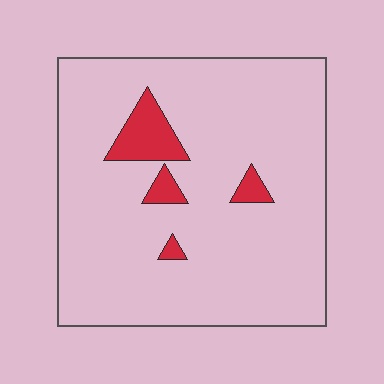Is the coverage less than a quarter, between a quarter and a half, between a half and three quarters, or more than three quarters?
Less than a quarter.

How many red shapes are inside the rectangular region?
4.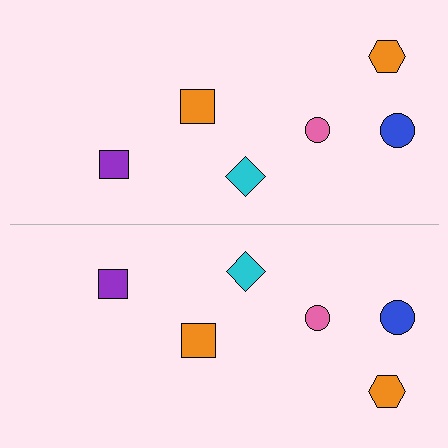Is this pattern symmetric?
Yes, this pattern has bilateral (reflection) symmetry.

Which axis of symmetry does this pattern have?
The pattern has a horizontal axis of symmetry running through the center of the image.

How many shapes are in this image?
There are 12 shapes in this image.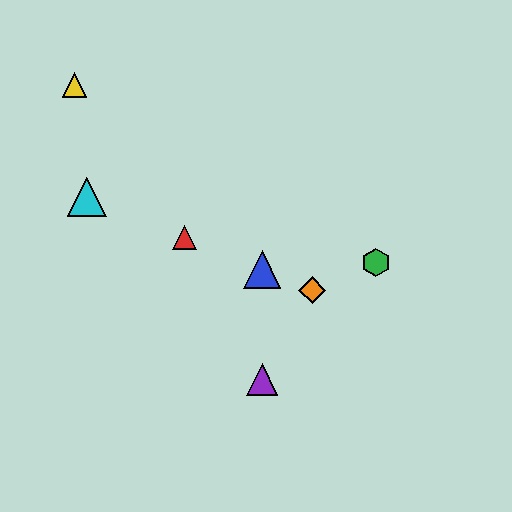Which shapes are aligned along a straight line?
The red triangle, the blue triangle, the orange diamond, the cyan triangle are aligned along a straight line.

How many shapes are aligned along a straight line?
4 shapes (the red triangle, the blue triangle, the orange diamond, the cyan triangle) are aligned along a straight line.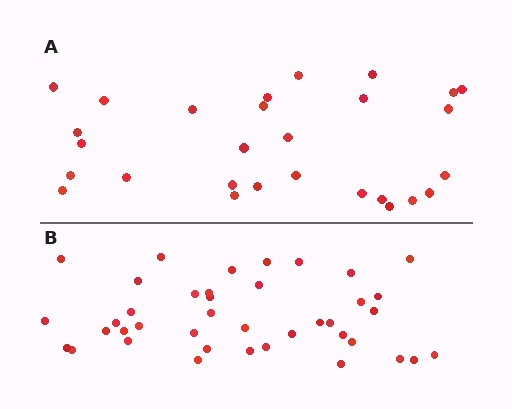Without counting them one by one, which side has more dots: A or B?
Region B (the bottom region) has more dots.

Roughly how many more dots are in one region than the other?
Region B has roughly 12 or so more dots than region A.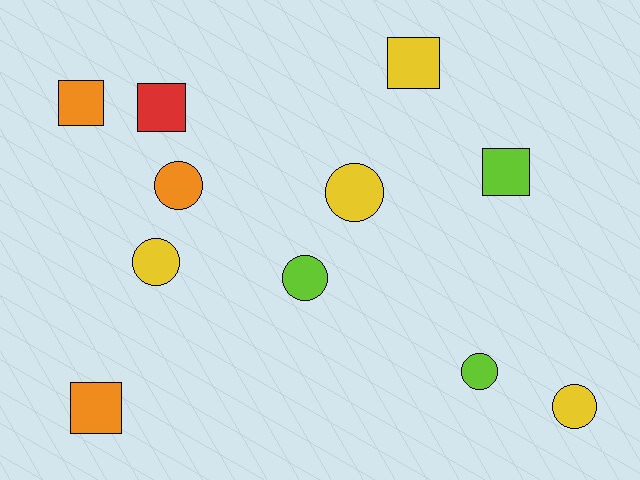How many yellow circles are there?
There are 3 yellow circles.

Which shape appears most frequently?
Circle, with 6 objects.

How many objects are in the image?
There are 11 objects.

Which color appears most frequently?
Yellow, with 4 objects.